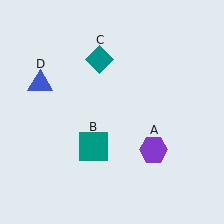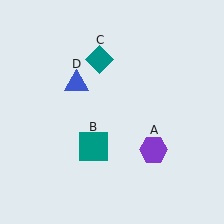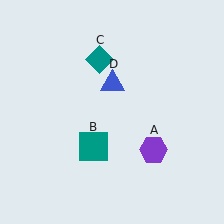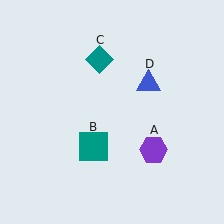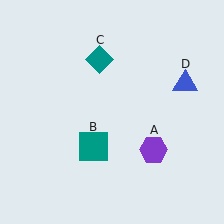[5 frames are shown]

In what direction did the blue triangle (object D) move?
The blue triangle (object D) moved right.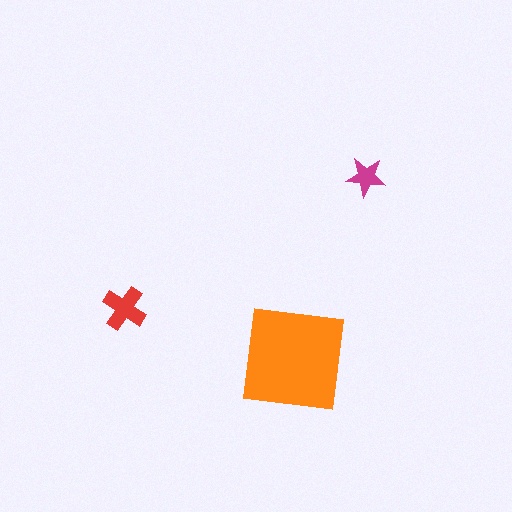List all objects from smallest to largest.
The magenta star, the red cross, the orange square.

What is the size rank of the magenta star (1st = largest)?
3rd.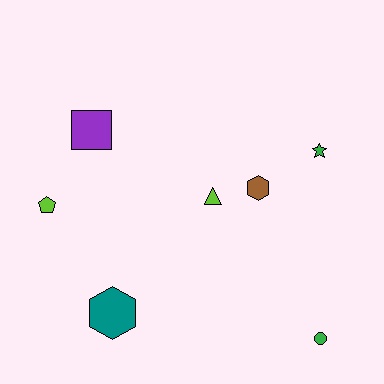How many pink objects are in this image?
There are no pink objects.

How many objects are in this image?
There are 7 objects.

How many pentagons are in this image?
There is 1 pentagon.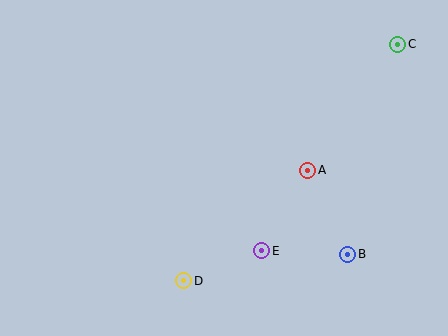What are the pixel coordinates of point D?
Point D is at (184, 281).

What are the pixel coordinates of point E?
Point E is at (262, 251).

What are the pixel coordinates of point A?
Point A is at (308, 170).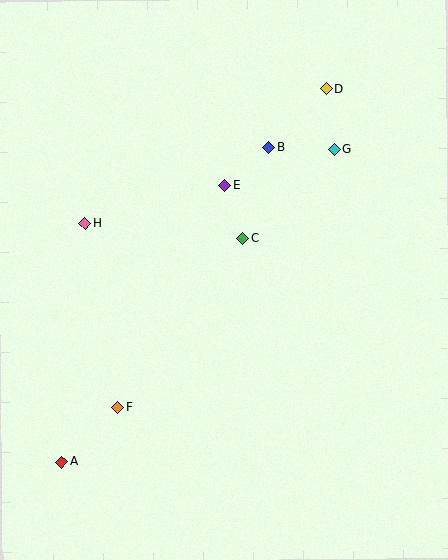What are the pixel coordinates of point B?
Point B is at (268, 148).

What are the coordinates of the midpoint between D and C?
The midpoint between D and C is at (284, 163).